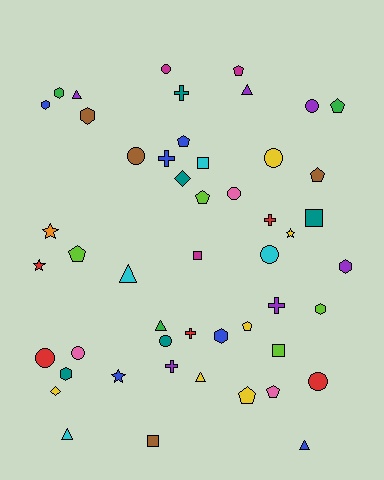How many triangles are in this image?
There are 7 triangles.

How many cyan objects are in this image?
There are 4 cyan objects.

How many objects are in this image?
There are 50 objects.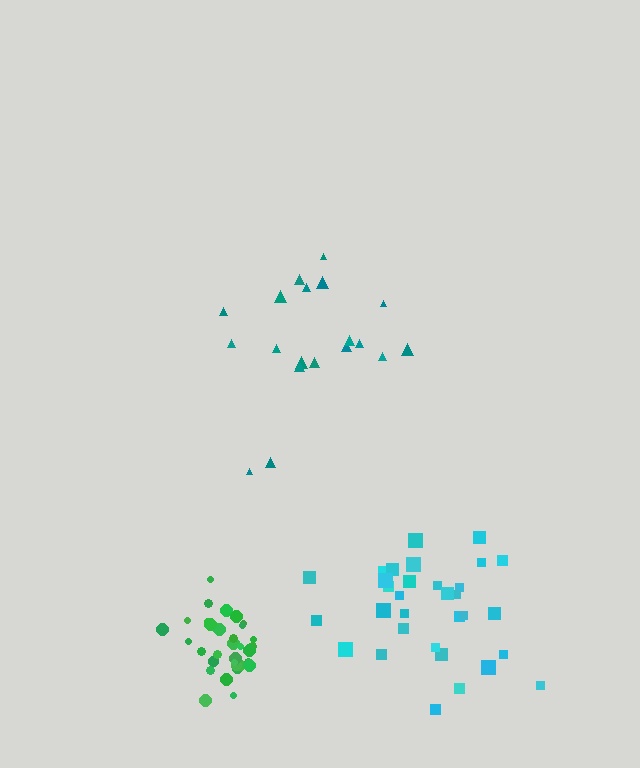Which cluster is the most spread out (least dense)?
Teal.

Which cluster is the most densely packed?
Green.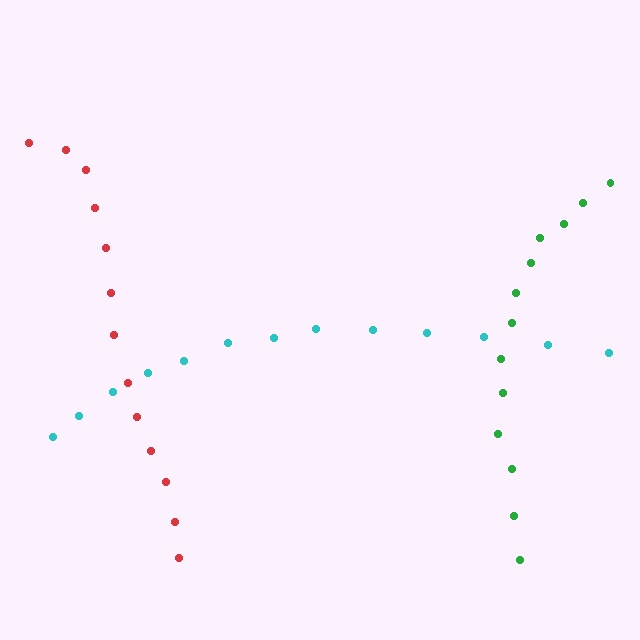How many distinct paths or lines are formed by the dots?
There are 3 distinct paths.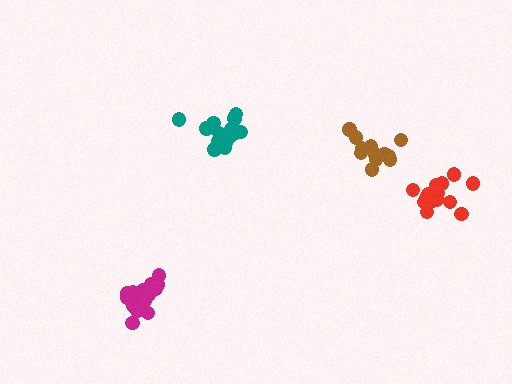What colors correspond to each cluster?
The clusters are colored: red, brown, teal, magenta.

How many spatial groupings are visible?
There are 4 spatial groupings.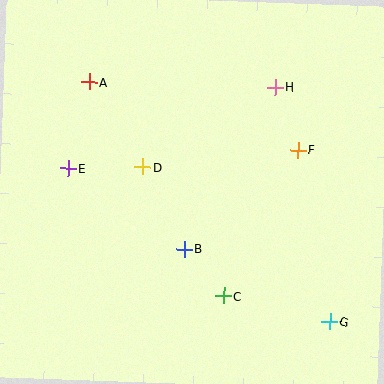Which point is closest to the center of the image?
Point D at (142, 167) is closest to the center.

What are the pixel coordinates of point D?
Point D is at (142, 167).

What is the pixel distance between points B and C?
The distance between B and C is 61 pixels.